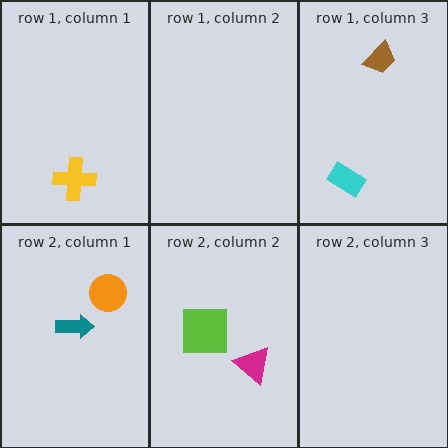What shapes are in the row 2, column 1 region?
The teal arrow, the orange circle.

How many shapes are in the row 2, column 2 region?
2.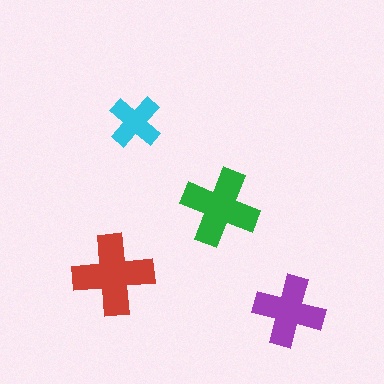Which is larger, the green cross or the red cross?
The red one.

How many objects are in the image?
There are 4 objects in the image.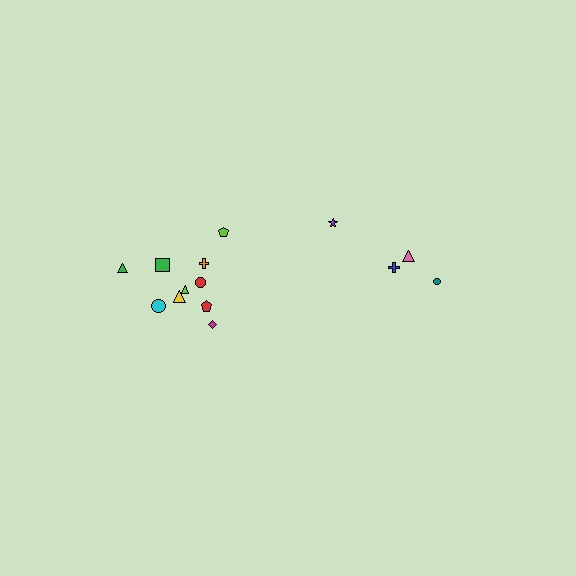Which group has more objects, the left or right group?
The left group.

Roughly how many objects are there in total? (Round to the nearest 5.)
Roughly 15 objects in total.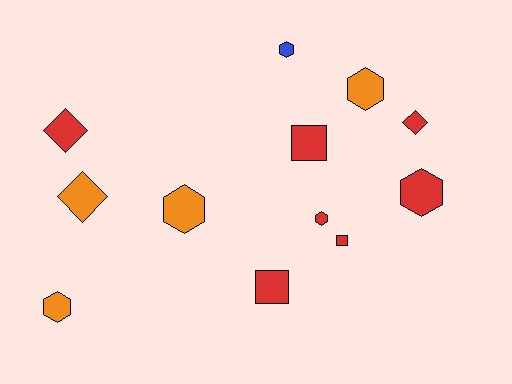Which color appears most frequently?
Red, with 7 objects.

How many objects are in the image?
There are 12 objects.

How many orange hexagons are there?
There are 3 orange hexagons.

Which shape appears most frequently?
Hexagon, with 6 objects.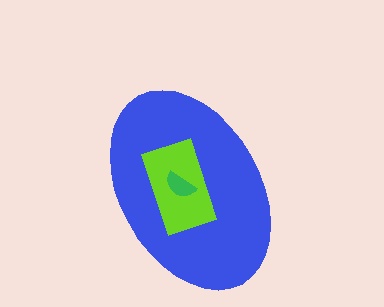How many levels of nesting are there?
3.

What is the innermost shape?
The green semicircle.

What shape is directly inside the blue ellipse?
The lime rectangle.